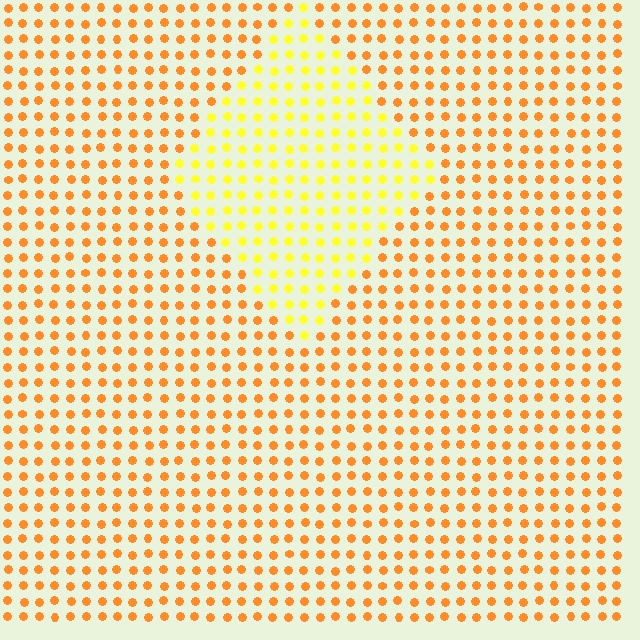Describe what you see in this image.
The image is filled with small orange elements in a uniform arrangement. A diamond-shaped region is visible where the elements are tinted to a slightly different hue, forming a subtle color boundary.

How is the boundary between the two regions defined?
The boundary is defined purely by a slight shift in hue (about 33 degrees). Spacing, size, and orientation are identical on both sides.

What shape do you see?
I see a diamond.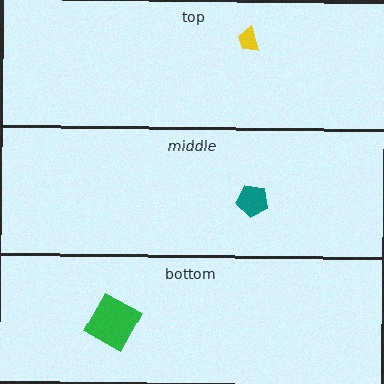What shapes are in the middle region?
The teal pentagon.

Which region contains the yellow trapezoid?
The top region.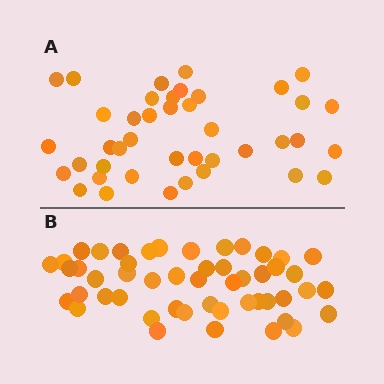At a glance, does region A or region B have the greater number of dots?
Region B (the bottom region) has more dots.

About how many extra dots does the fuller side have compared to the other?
Region B has roughly 8 or so more dots than region A.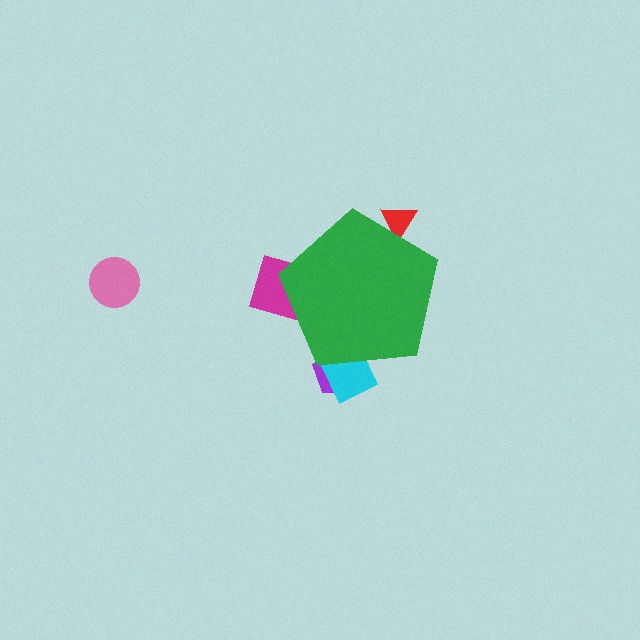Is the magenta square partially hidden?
Yes, the magenta square is partially hidden behind the green pentagon.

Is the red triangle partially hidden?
Yes, the red triangle is partially hidden behind the green pentagon.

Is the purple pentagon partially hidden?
Yes, the purple pentagon is partially hidden behind the green pentagon.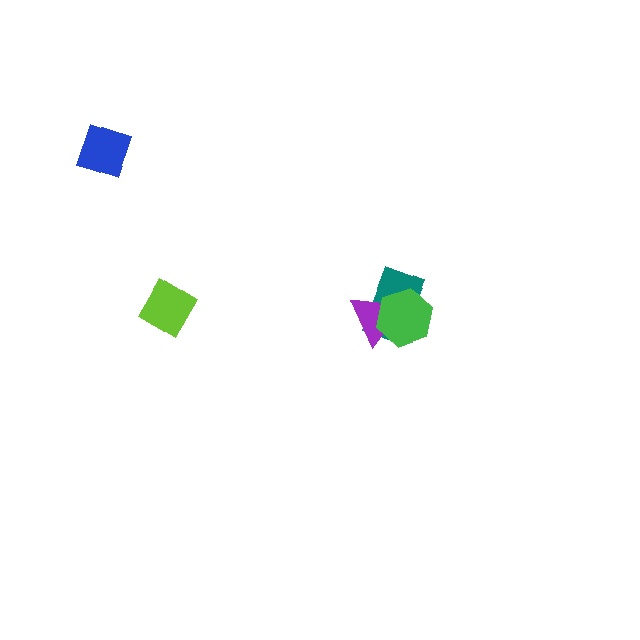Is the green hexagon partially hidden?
No, no other shape covers it.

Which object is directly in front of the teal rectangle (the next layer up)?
The purple triangle is directly in front of the teal rectangle.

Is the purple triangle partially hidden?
Yes, it is partially covered by another shape.